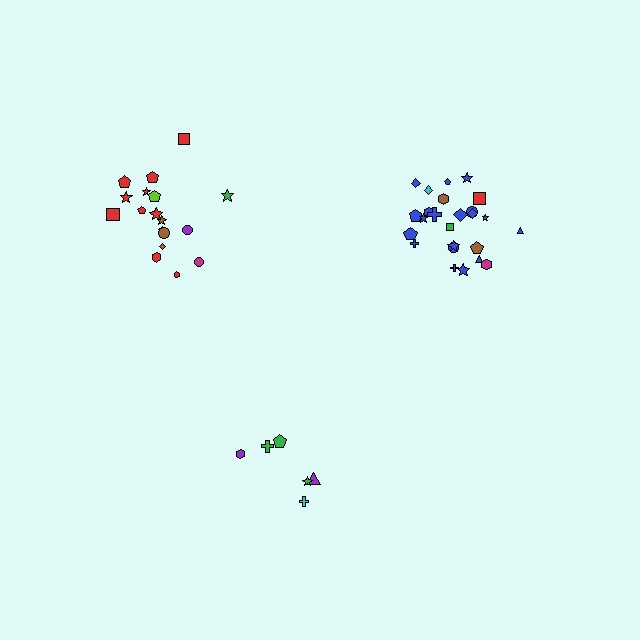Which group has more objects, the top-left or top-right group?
The top-right group.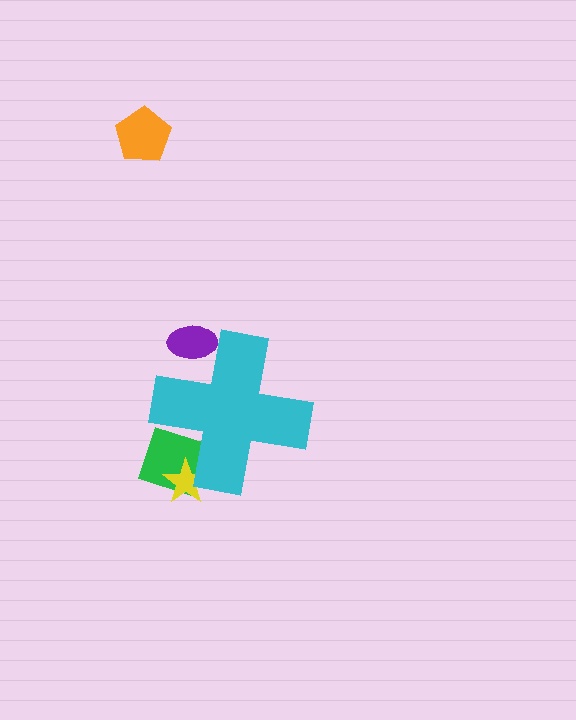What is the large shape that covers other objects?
A cyan cross.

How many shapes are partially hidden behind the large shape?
3 shapes are partially hidden.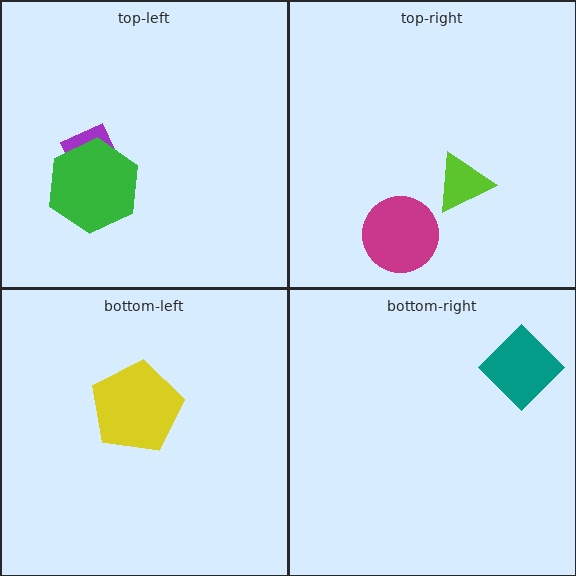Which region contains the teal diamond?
The bottom-right region.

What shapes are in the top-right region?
The magenta circle, the lime triangle.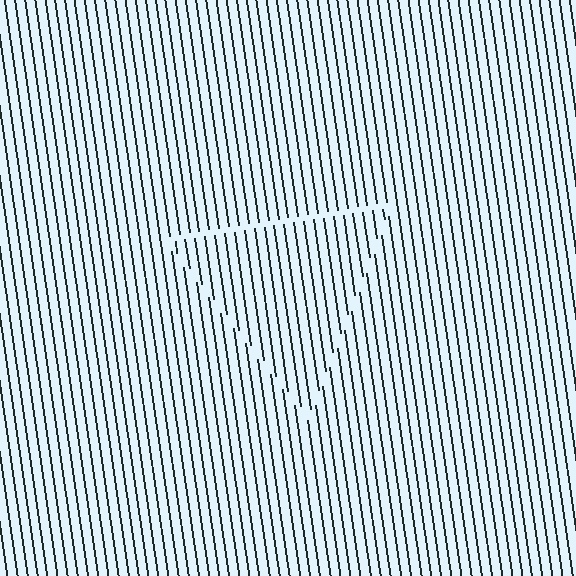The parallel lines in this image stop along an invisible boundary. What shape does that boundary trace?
An illusory triangle. The interior of the shape contains the same grating, shifted by half a period — the contour is defined by the phase discontinuity where line-ends from the inner and outer gratings abut.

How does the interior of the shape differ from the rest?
The interior of the shape contains the same grating, shifted by half a period — the contour is defined by the phase discontinuity where line-ends from the inner and outer gratings abut.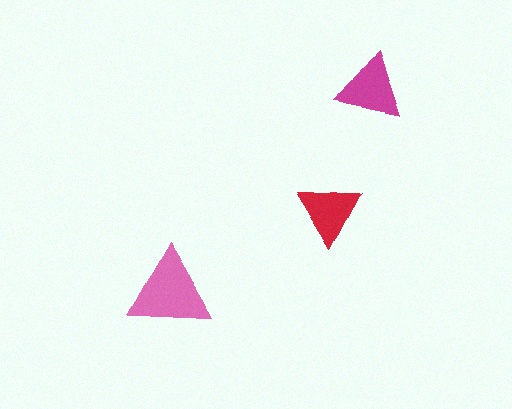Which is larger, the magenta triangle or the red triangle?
The magenta one.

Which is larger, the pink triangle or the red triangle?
The pink one.